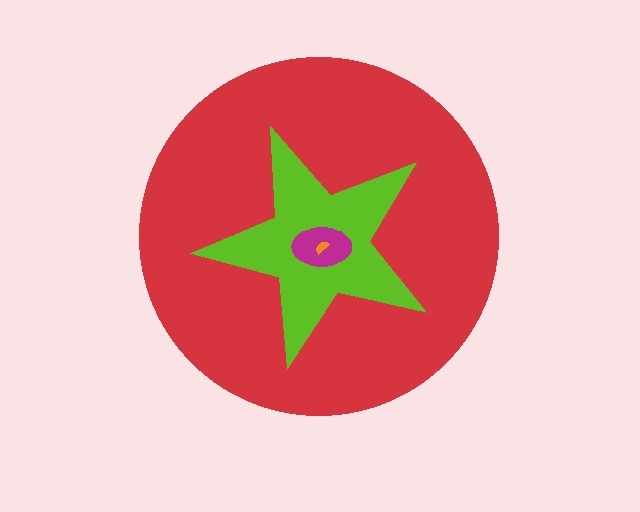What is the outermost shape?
The red circle.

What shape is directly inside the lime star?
The magenta ellipse.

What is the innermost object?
The orange semicircle.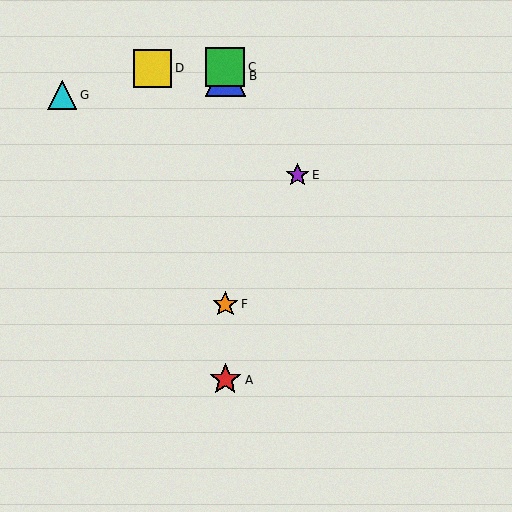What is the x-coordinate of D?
Object D is at x≈152.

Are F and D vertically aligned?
No, F is at x≈225 and D is at x≈152.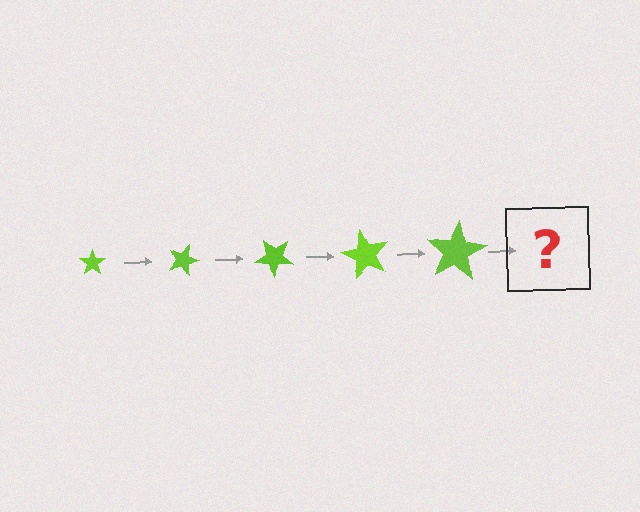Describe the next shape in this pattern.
It should be a star, larger than the previous one and rotated 100 degrees from the start.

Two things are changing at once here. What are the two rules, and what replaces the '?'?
The two rules are that the star grows larger each step and it rotates 20 degrees each step. The '?' should be a star, larger than the previous one and rotated 100 degrees from the start.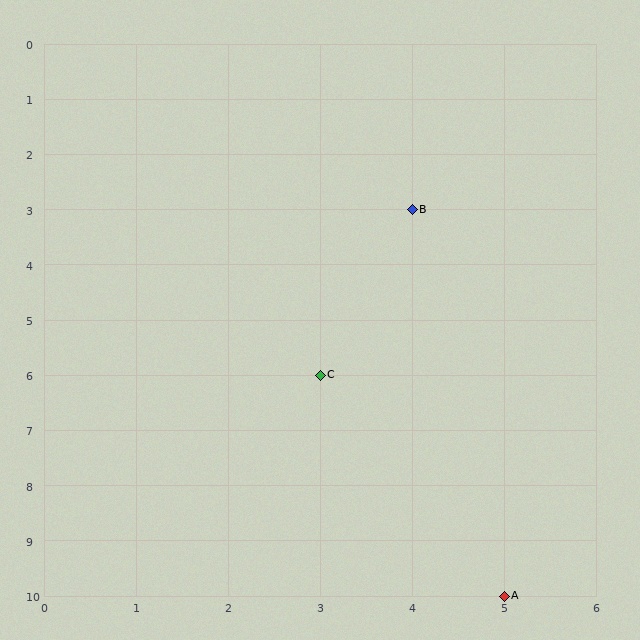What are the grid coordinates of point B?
Point B is at grid coordinates (4, 3).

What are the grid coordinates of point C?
Point C is at grid coordinates (3, 6).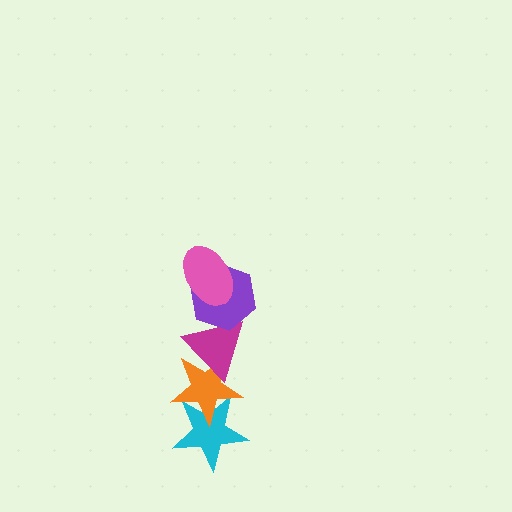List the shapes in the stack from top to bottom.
From top to bottom: the pink ellipse, the purple hexagon, the magenta triangle, the orange star, the cyan star.